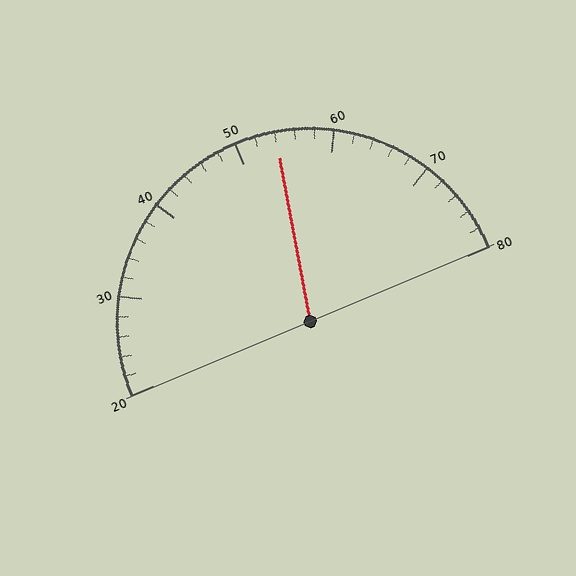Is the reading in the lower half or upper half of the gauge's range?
The reading is in the upper half of the range (20 to 80).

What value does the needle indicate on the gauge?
The needle indicates approximately 54.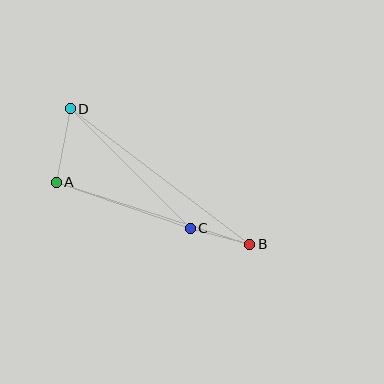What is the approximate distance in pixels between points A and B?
The distance between A and B is approximately 203 pixels.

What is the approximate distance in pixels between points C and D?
The distance between C and D is approximately 169 pixels.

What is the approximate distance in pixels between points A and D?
The distance between A and D is approximately 75 pixels.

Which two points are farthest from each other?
Points B and D are farthest from each other.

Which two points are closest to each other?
Points B and C are closest to each other.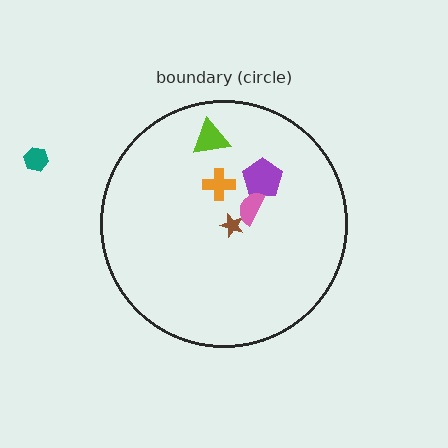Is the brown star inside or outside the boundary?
Inside.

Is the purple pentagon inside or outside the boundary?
Inside.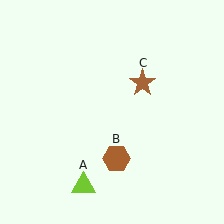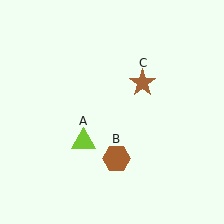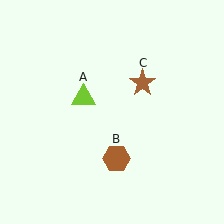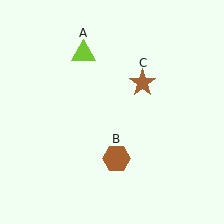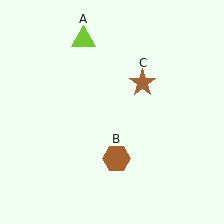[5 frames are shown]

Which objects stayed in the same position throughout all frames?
Brown hexagon (object B) and brown star (object C) remained stationary.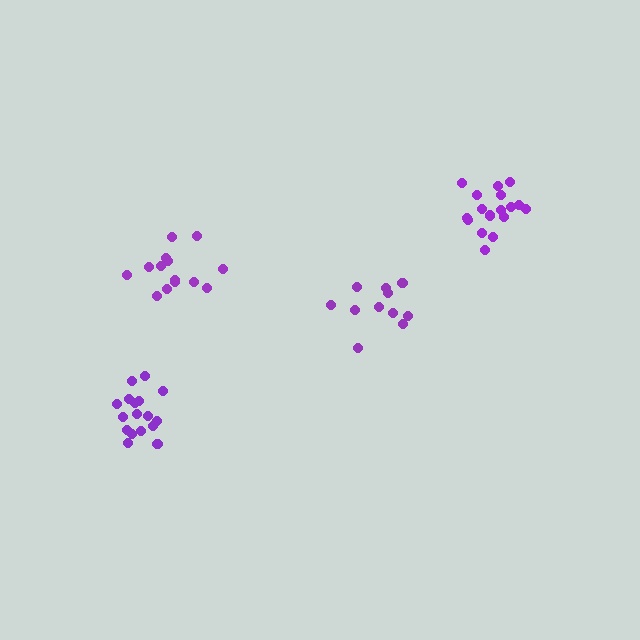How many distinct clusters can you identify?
There are 4 distinct clusters.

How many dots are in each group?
Group 1: 12 dots, Group 2: 14 dots, Group 3: 17 dots, Group 4: 17 dots (60 total).